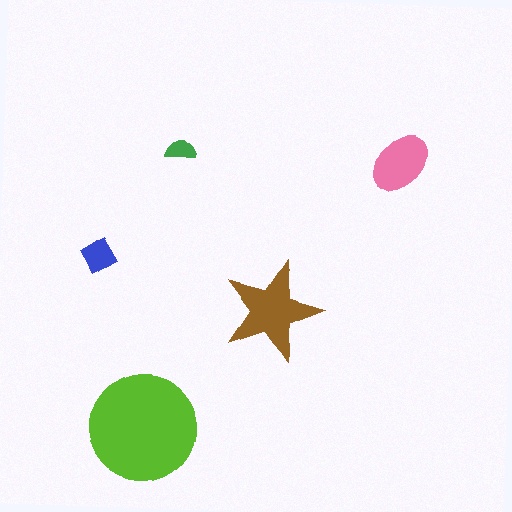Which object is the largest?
The lime circle.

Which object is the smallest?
The green semicircle.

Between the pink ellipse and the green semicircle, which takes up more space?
The pink ellipse.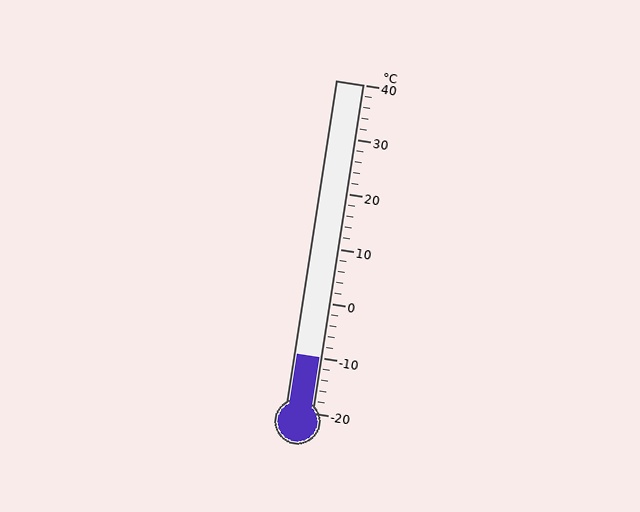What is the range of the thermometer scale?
The thermometer scale ranges from -20°C to 40°C.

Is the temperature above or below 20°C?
The temperature is below 20°C.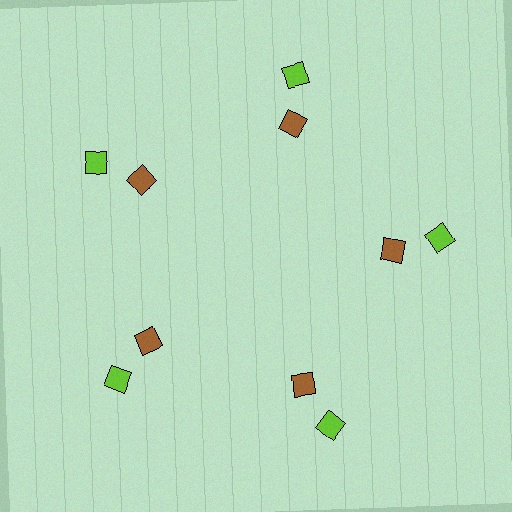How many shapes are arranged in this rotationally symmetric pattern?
There are 10 shapes, arranged in 5 groups of 2.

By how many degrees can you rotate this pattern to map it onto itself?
The pattern maps onto itself every 72 degrees of rotation.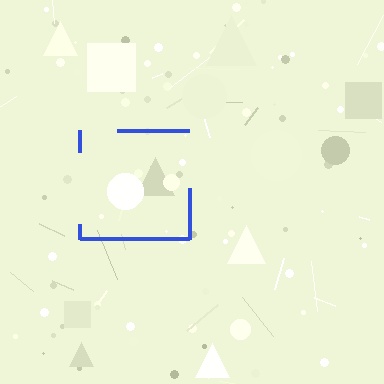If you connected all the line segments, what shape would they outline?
They would outline a square.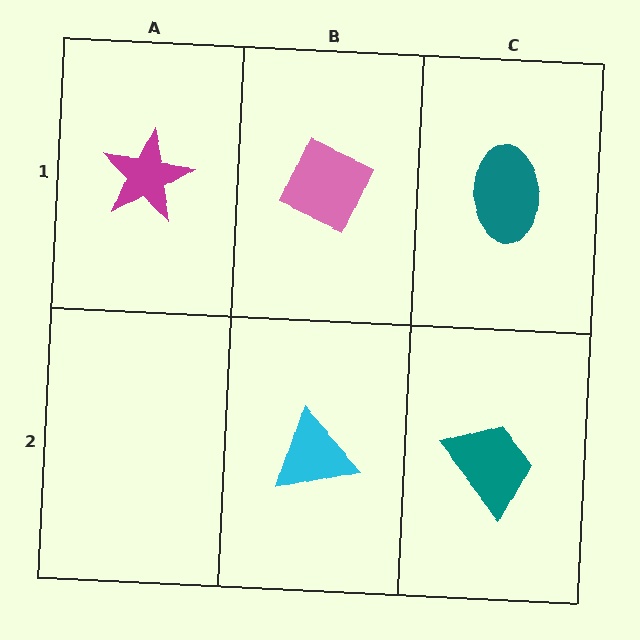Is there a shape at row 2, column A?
No, that cell is empty.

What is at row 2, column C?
A teal trapezoid.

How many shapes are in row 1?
3 shapes.